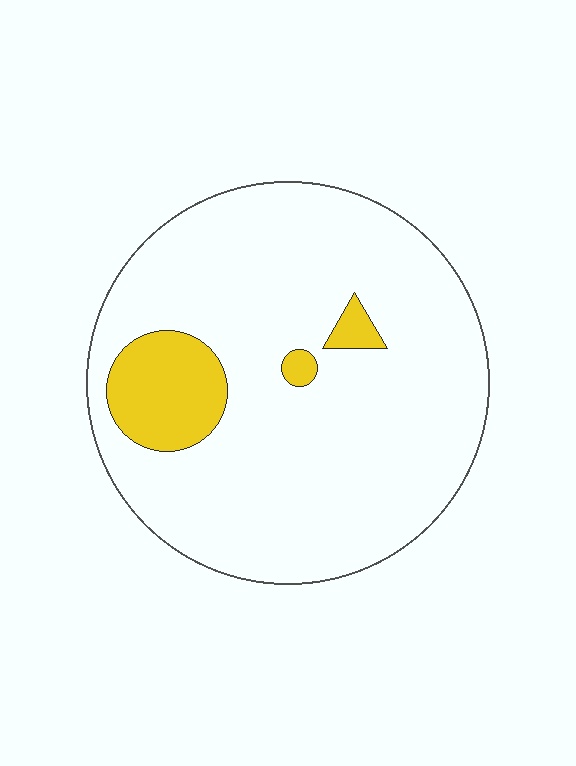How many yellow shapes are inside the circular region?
3.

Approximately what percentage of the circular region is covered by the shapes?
Approximately 10%.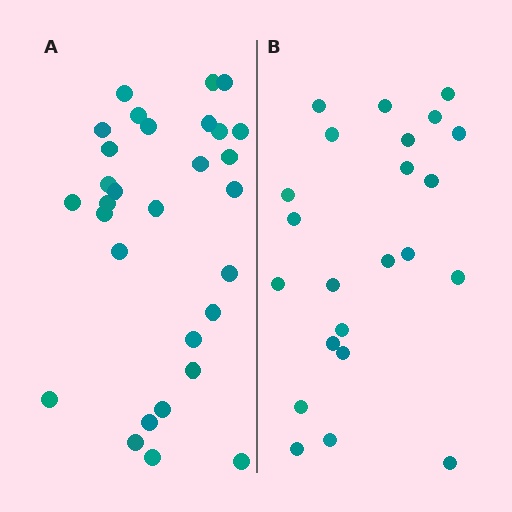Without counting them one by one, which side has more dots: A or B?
Region A (the left region) has more dots.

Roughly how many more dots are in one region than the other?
Region A has roughly 8 or so more dots than region B.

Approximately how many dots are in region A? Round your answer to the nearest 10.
About 30 dots.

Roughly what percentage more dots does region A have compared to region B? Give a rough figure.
About 30% more.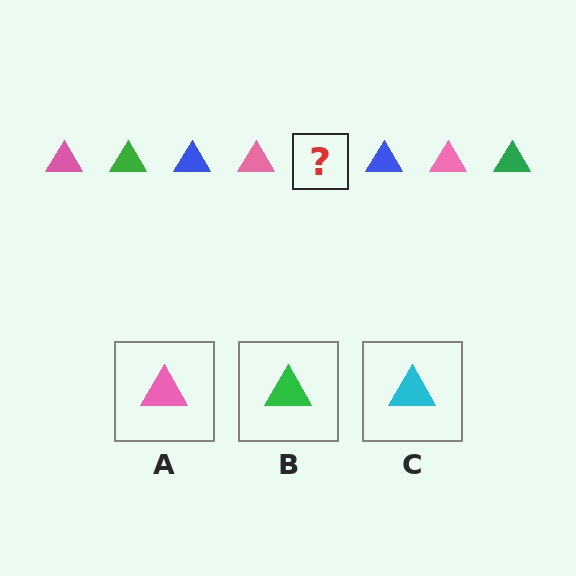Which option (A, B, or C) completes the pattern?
B.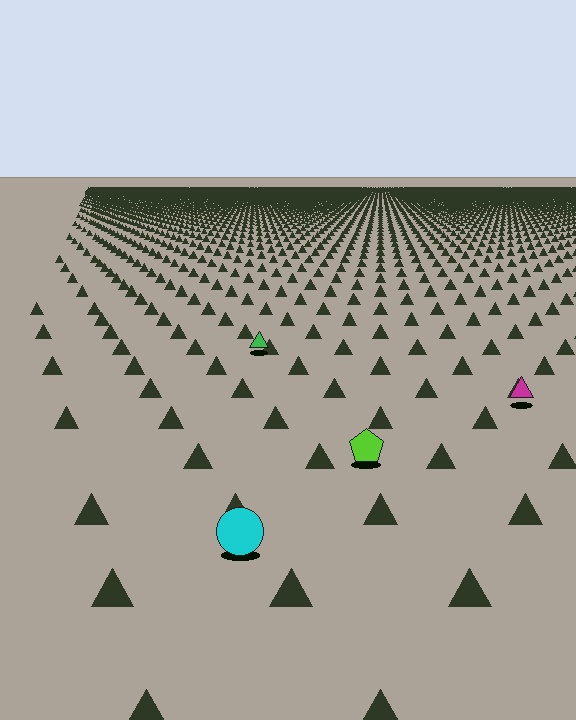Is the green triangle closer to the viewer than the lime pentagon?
No. The lime pentagon is closer — you can tell from the texture gradient: the ground texture is coarser near it.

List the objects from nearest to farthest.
From nearest to farthest: the cyan circle, the lime pentagon, the magenta triangle, the green triangle.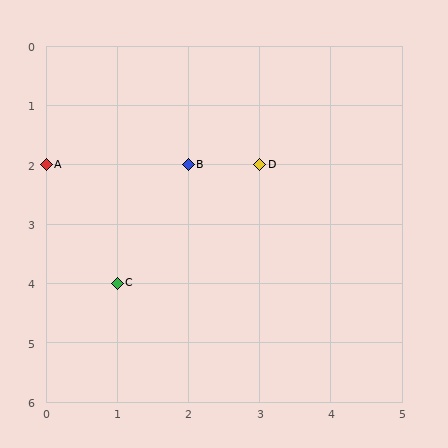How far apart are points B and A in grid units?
Points B and A are 2 columns apart.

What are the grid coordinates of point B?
Point B is at grid coordinates (2, 2).